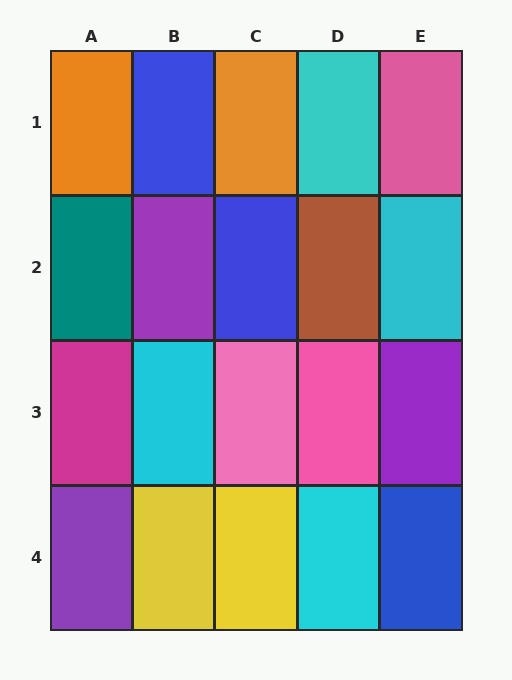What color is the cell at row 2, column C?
Blue.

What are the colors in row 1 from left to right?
Orange, blue, orange, cyan, pink.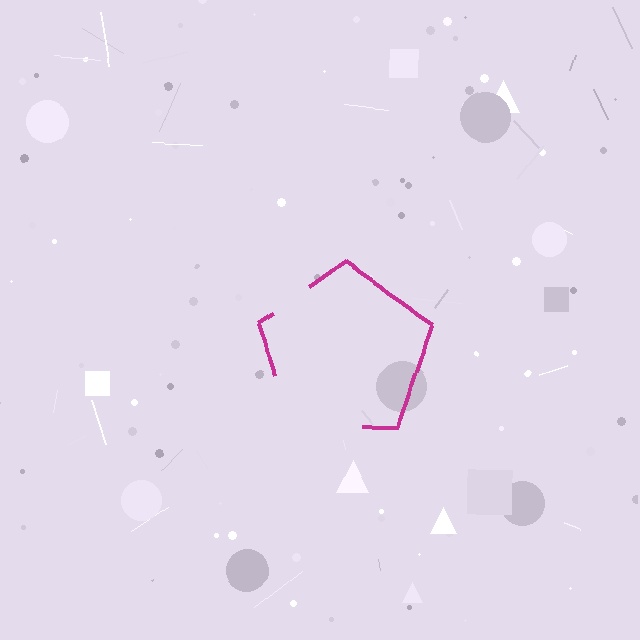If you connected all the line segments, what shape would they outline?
They would outline a pentagon.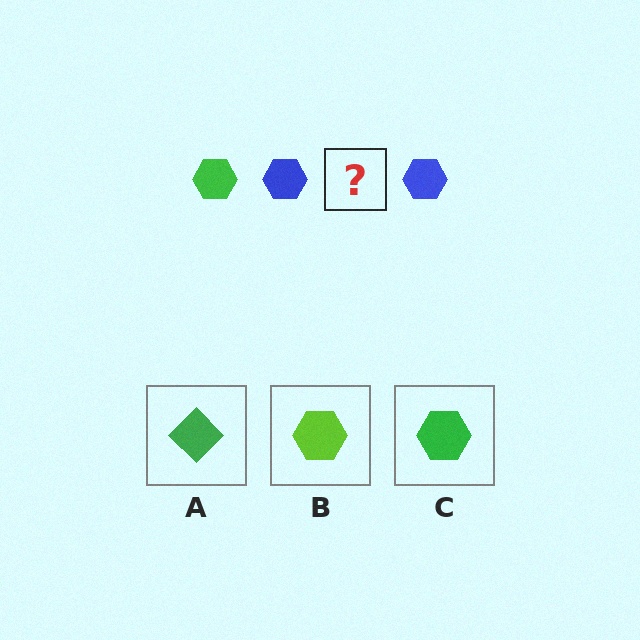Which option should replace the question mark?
Option C.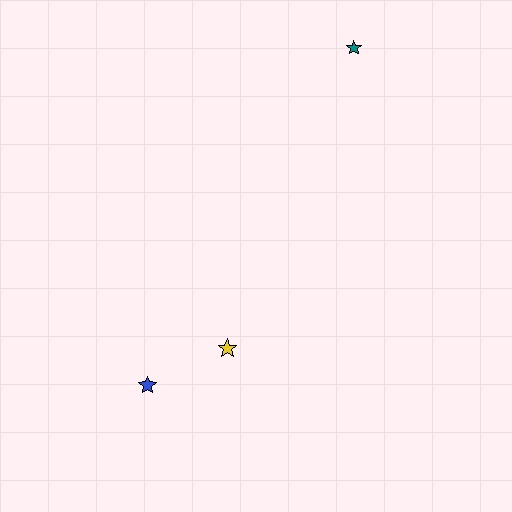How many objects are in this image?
There are 3 objects.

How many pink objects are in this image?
There are no pink objects.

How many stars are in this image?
There are 3 stars.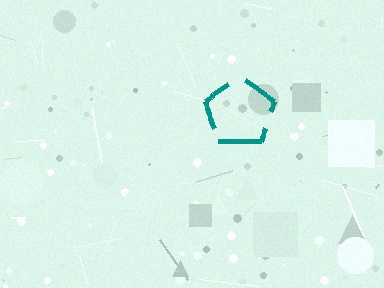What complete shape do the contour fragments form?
The contour fragments form a pentagon.